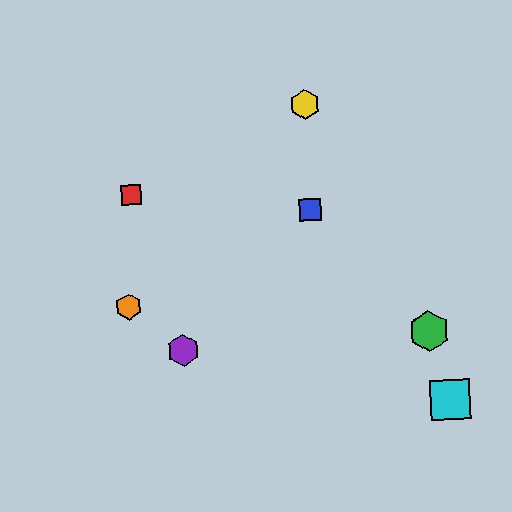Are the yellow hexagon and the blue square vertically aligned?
Yes, both are at x≈304.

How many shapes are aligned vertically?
2 shapes (the blue square, the yellow hexagon) are aligned vertically.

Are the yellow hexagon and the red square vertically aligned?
No, the yellow hexagon is at x≈304 and the red square is at x≈131.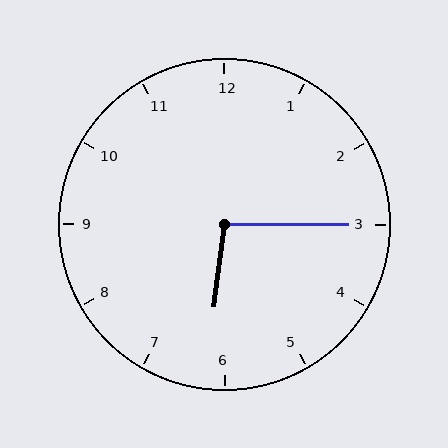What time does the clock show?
6:15.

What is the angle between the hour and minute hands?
Approximately 98 degrees.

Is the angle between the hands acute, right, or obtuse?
It is obtuse.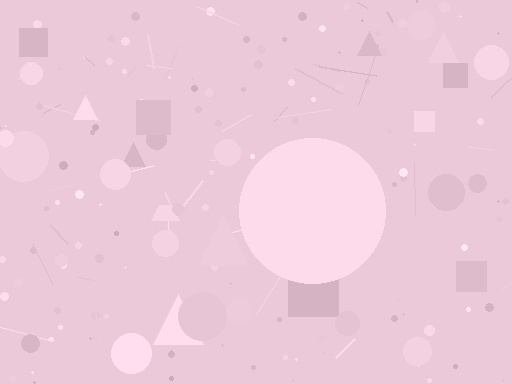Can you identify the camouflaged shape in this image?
The camouflaged shape is a circle.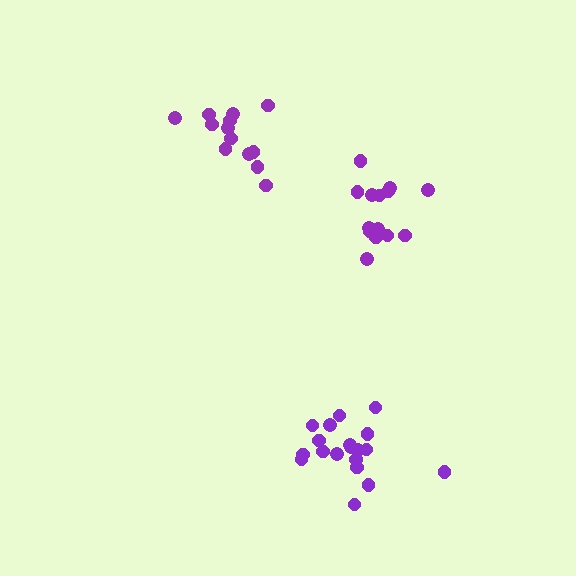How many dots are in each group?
Group 1: 13 dots, Group 2: 19 dots, Group 3: 14 dots (46 total).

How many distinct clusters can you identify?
There are 3 distinct clusters.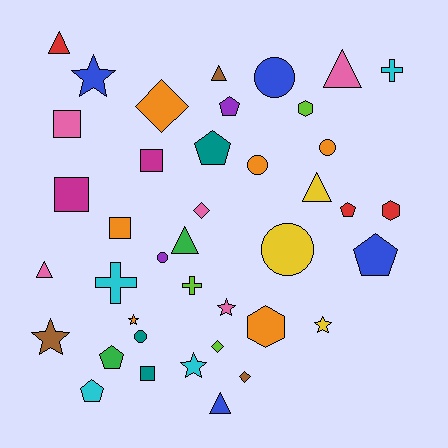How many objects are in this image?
There are 40 objects.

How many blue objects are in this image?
There are 4 blue objects.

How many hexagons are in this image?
There are 3 hexagons.